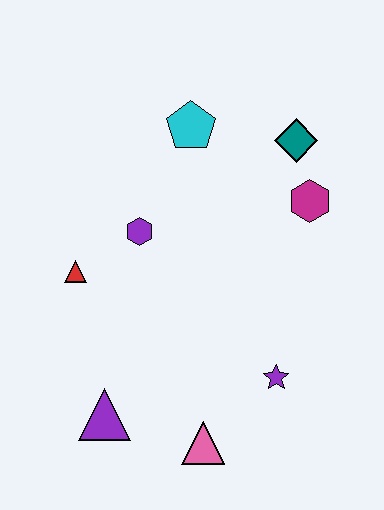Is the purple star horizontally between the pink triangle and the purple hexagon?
No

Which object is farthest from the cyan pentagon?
The pink triangle is farthest from the cyan pentagon.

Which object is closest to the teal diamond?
The magenta hexagon is closest to the teal diamond.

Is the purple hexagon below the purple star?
No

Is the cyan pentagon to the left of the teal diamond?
Yes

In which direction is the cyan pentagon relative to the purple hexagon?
The cyan pentagon is above the purple hexagon.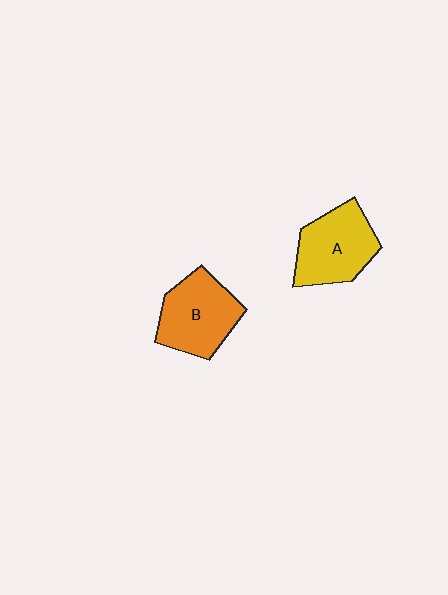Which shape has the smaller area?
Shape A (yellow).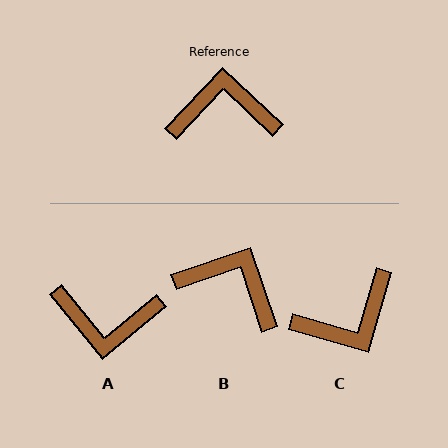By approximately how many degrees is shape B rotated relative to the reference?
Approximately 28 degrees clockwise.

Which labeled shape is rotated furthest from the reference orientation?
A, about 173 degrees away.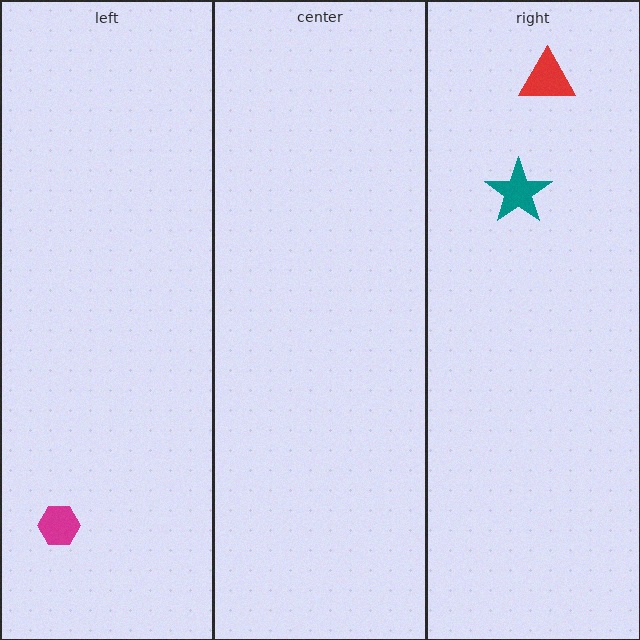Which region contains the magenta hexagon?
The left region.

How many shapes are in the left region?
1.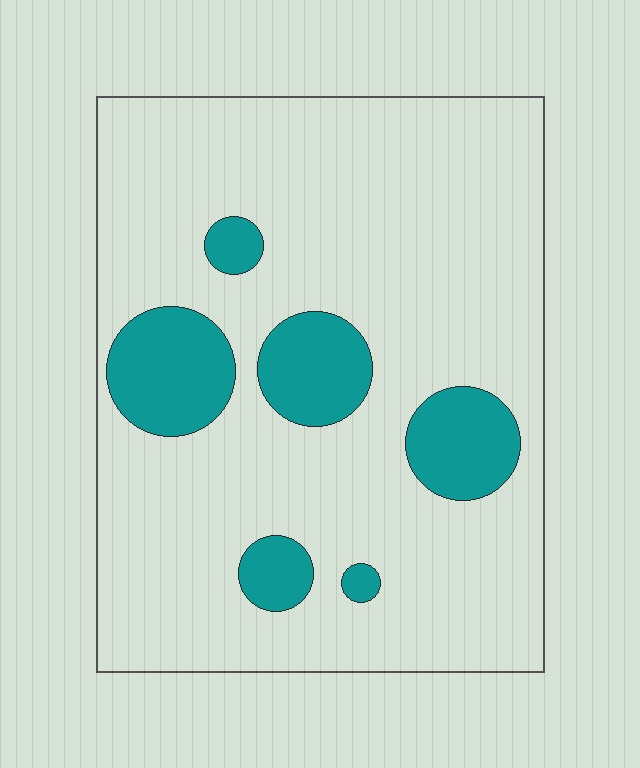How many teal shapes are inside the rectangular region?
6.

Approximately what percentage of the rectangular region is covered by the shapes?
Approximately 15%.